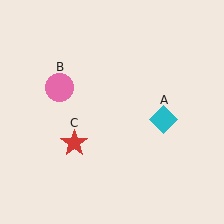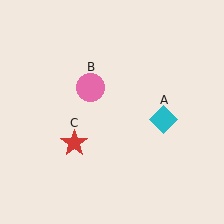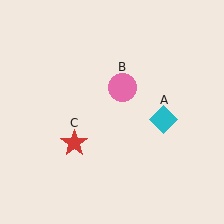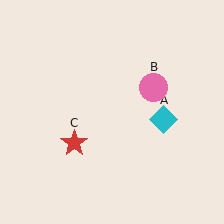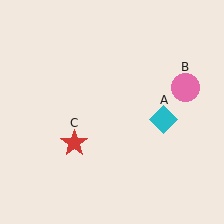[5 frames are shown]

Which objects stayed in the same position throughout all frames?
Cyan diamond (object A) and red star (object C) remained stationary.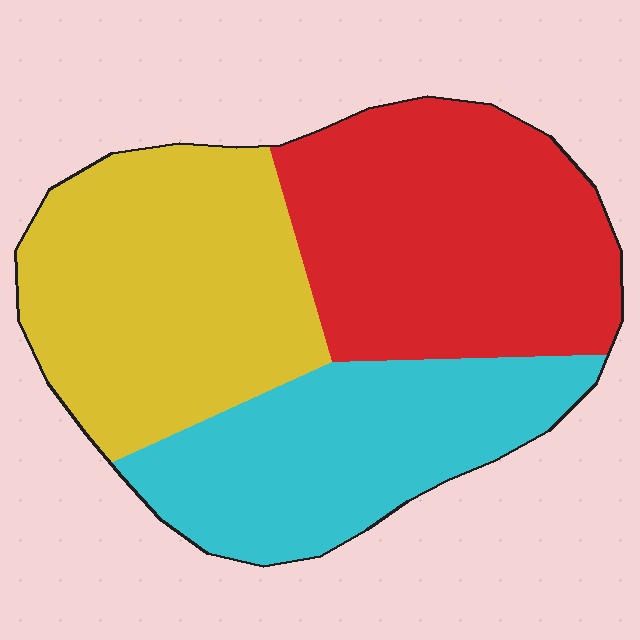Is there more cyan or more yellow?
Yellow.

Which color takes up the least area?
Cyan, at roughly 30%.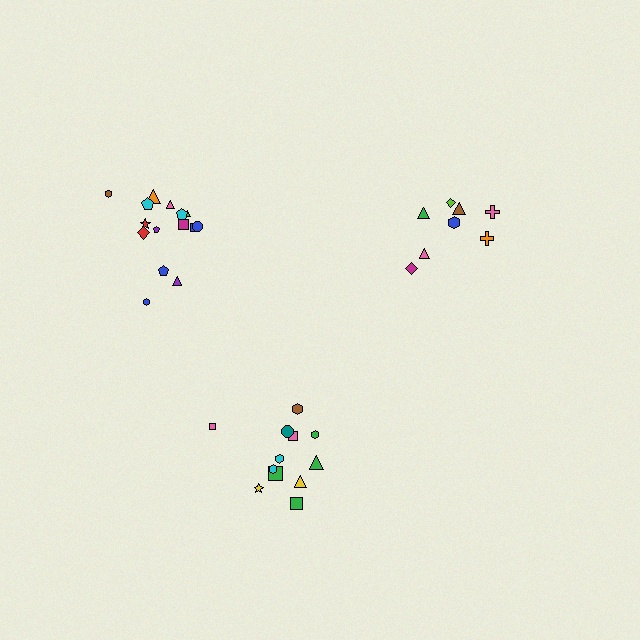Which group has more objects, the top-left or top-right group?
The top-left group.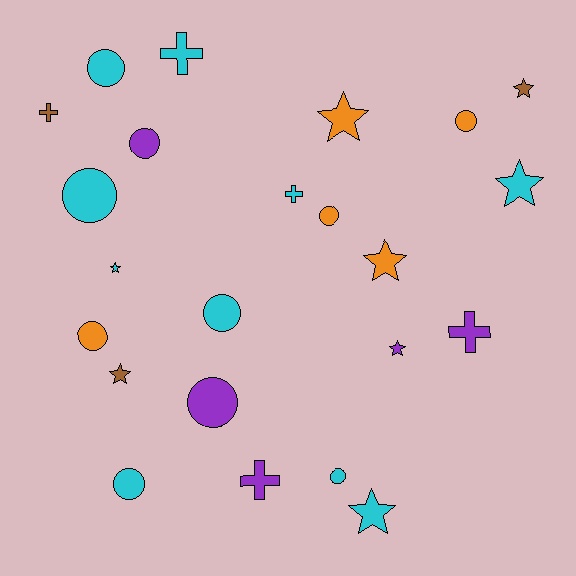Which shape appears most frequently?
Circle, with 10 objects.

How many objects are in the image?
There are 23 objects.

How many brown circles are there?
There are no brown circles.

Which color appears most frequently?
Cyan, with 10 objects.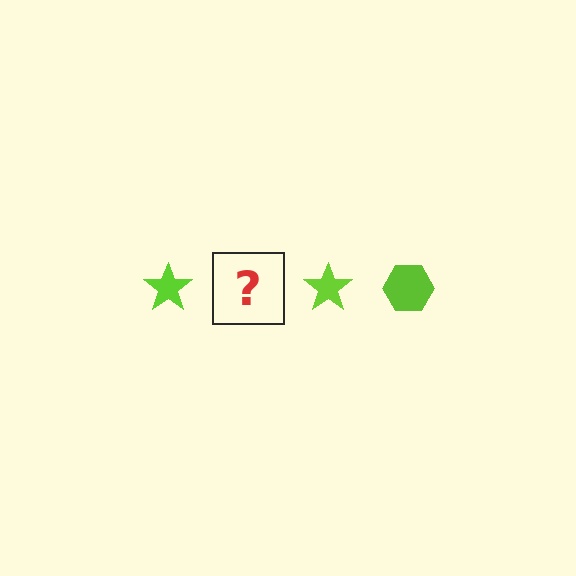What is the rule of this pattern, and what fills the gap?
The rule is that the pattern cycles through star, hexagon shapes in lime. The gap should be filled with a lime hexagon.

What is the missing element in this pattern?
The missing element is a lime hexagon.